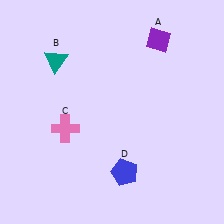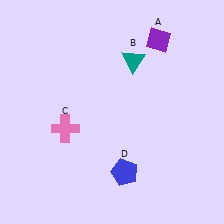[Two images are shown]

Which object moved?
The teal triangle (B) moved right.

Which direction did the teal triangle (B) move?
The teal triangle (B) moved right.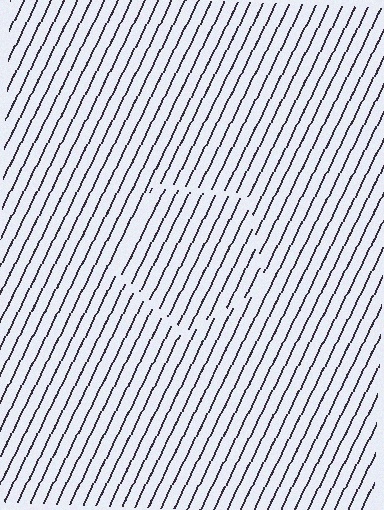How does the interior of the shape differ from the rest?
The interior of the shape contains the same grating, shifted by half a period — the contour is defined by the phase discontinuity where line-ends from the inner and outer gratings abut.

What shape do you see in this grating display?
An illusory pentagon. The interior of the shape contains the same grating, shifted by half a period — the contour is defined by the phase discontinuity where line-ends from the inner and outer gratings abut.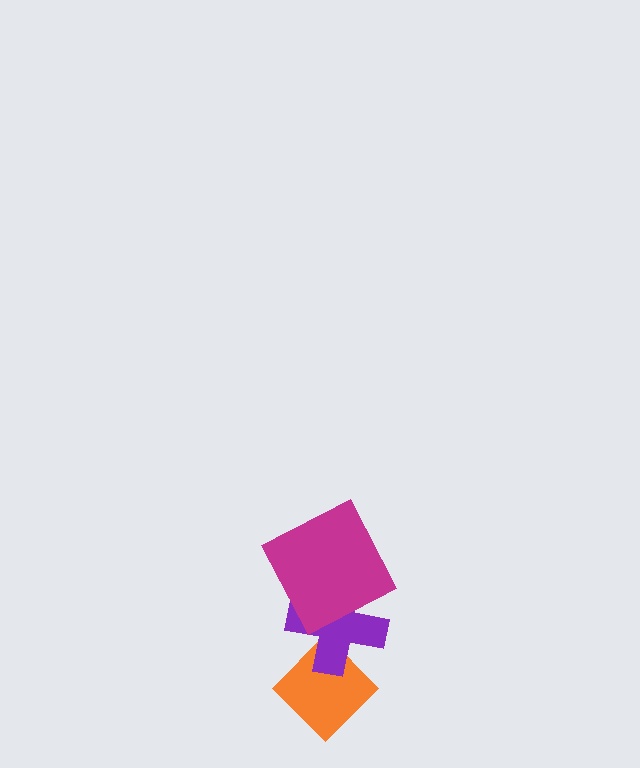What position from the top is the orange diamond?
The orange diamond is 3rd from the top.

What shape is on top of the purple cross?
The magenta square is on top of the purple cross.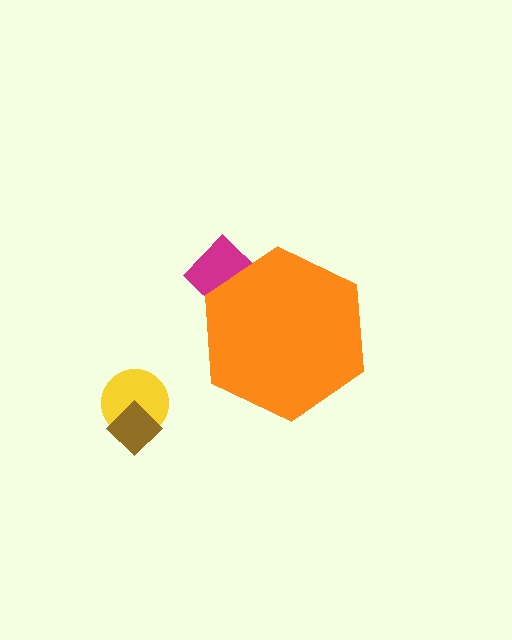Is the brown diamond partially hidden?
No, the brown diamond is fully visible.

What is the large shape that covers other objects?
An orange hexagon.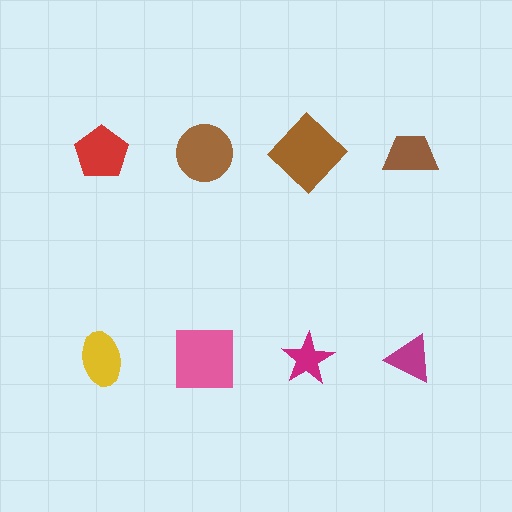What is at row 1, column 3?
A brown diamond.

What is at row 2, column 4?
A magenta triangle.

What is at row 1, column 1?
A red pentagon.